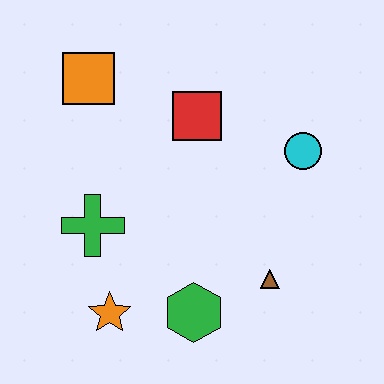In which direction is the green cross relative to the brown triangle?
The green cross is to the left of the brown triangle.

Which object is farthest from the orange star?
The cyan circle is farthest from the orange star.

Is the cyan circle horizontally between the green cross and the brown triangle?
No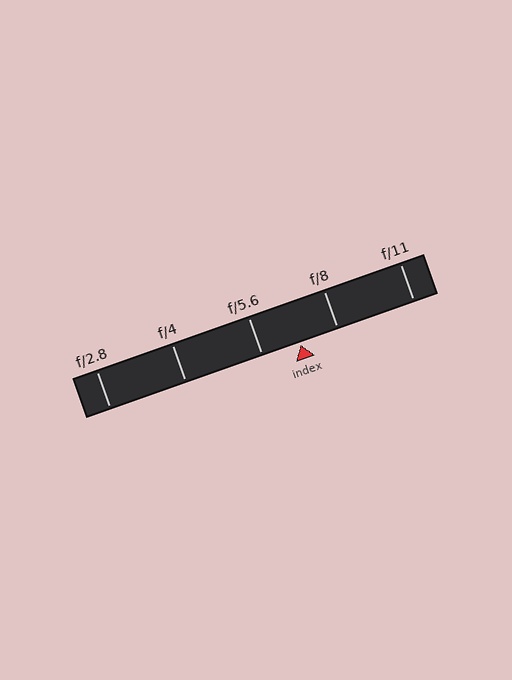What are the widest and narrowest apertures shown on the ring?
The widest aperture shown is f/2.8 and the narrowest is f/11.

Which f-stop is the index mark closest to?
The index mark is closest to f/8.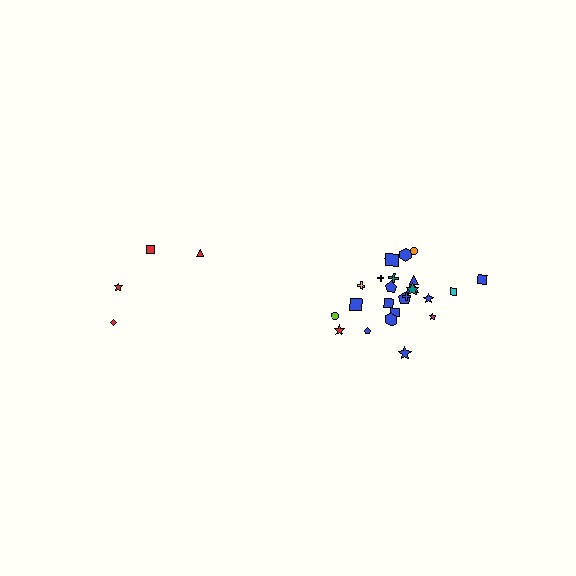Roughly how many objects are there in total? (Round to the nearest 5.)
Roughly 30 objects in total.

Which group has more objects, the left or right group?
The right group.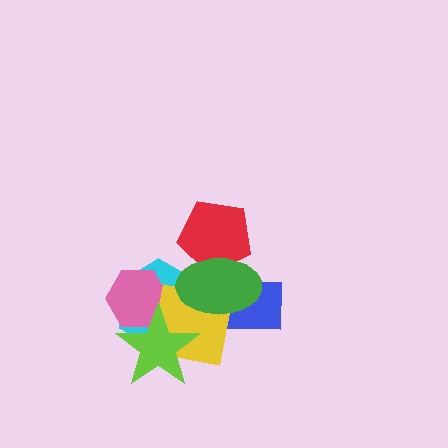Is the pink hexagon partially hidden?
Yes, it is partially covered by another shape.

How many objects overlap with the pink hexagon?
3 objects overlap with the pink hexagon.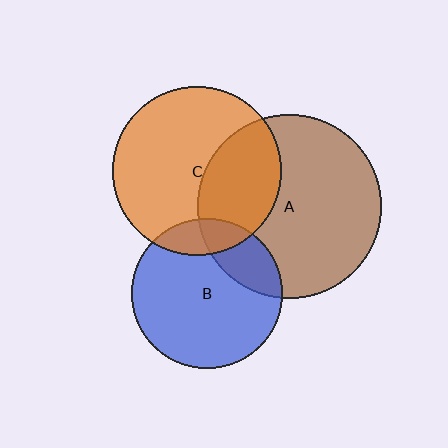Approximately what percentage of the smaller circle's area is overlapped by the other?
Approximately 15%.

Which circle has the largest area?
Circle A (brown).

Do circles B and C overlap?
Yes.